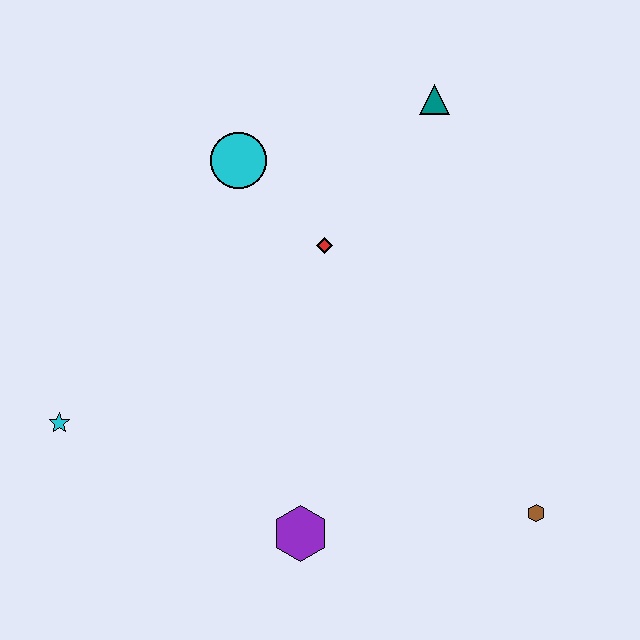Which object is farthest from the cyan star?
The teal triangle is farthest from the cyan star.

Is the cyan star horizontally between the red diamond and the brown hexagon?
No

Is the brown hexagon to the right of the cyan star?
Yes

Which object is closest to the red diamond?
The cyan circle is closest to the red diamond.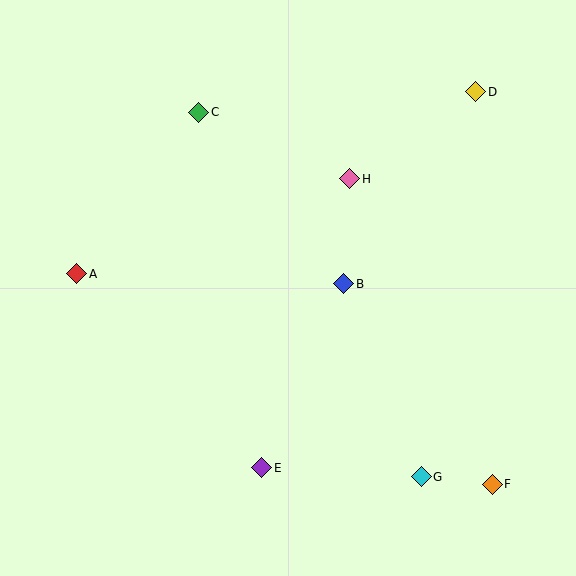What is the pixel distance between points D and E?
The distance between D and E is 433 pixels.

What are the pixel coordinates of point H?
Point H is at (350, 179).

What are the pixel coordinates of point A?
Point A is at (77, 274).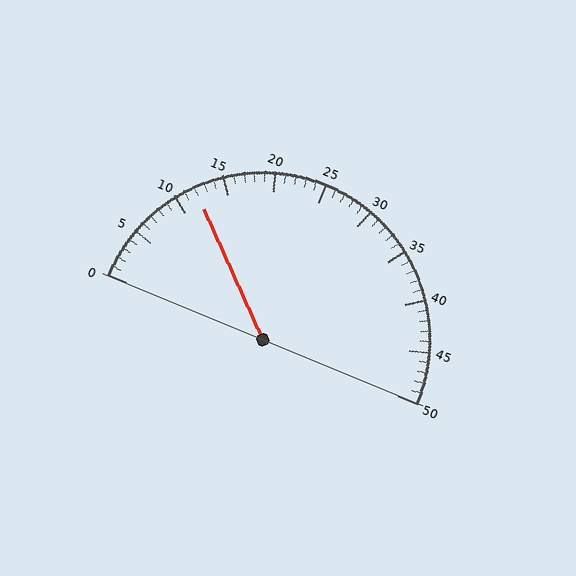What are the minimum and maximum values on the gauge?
The gauge ranges from 0 to 50.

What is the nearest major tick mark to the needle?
The nearest major tick mark is 10.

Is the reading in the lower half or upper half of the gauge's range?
The reading is in the lower half of the range (0 to 50).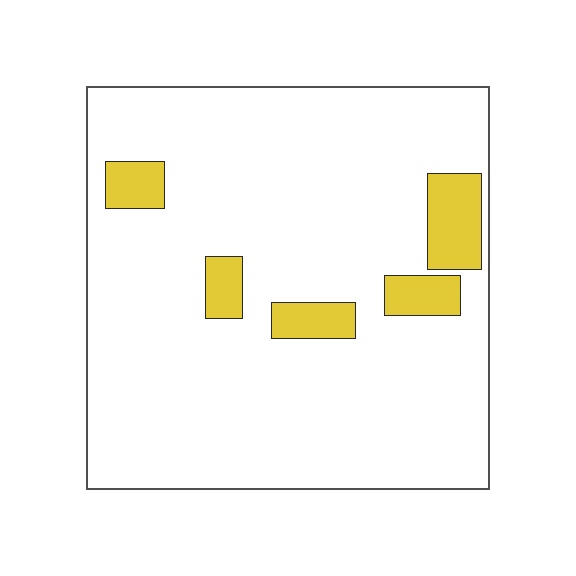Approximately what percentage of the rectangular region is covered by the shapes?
Approximately 10%.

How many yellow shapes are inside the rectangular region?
5.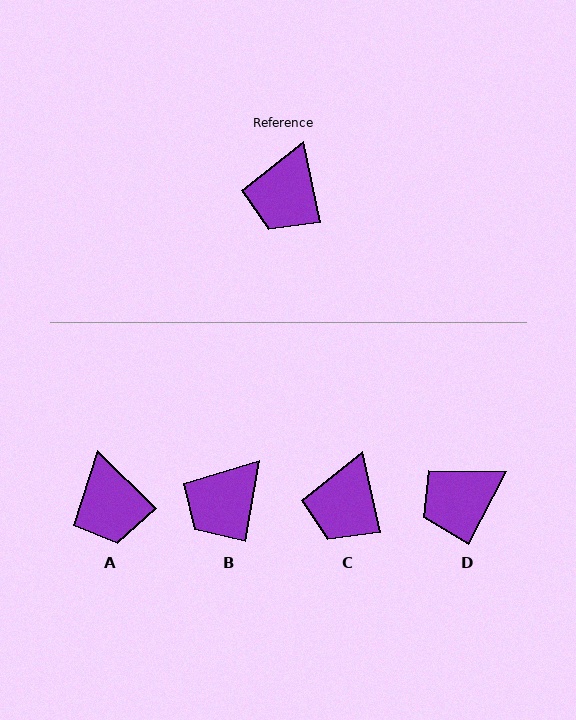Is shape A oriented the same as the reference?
No, it is off by about 34 degrees.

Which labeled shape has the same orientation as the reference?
C.